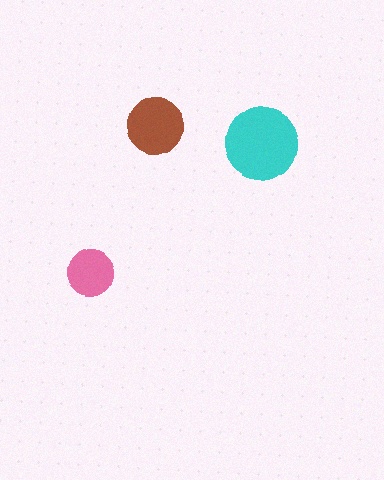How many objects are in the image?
There are 3 objects in the image.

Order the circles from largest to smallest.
the cyan one, the brown one, the pink one.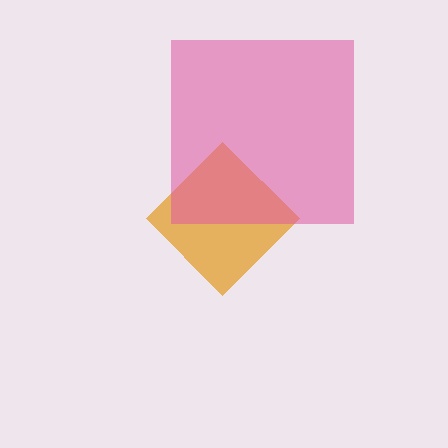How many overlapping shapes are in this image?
There are 2 overlapping shapes in the image.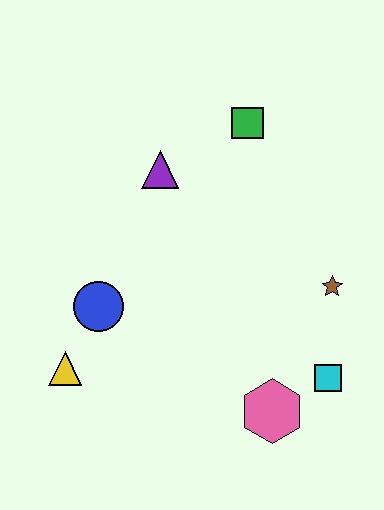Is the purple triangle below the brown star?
No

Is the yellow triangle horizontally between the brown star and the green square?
No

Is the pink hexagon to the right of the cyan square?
No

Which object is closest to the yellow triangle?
The blue circle is closest to the yellow triangle.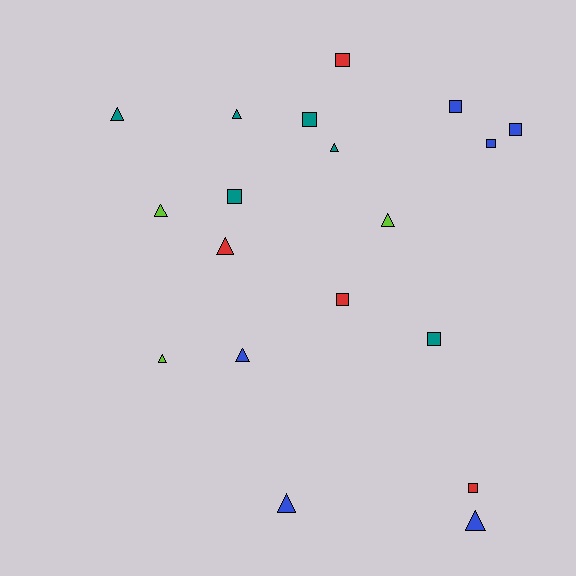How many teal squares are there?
There are 3 teal squares.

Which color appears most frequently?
Teal, with 6 objects.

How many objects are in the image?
There are 19 objects.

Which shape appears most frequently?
Triangle, with 10 objects.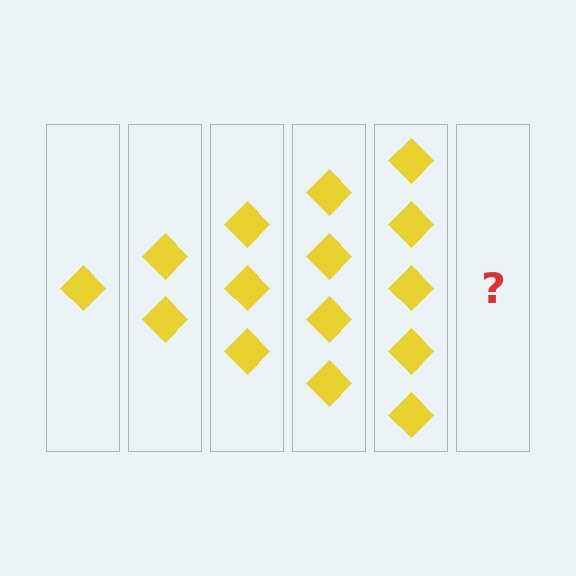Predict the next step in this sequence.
The next step is 6 diamonds.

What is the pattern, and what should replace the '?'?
The pattern is that each step adds one more diamond. The '?' should be 6 diamonds.